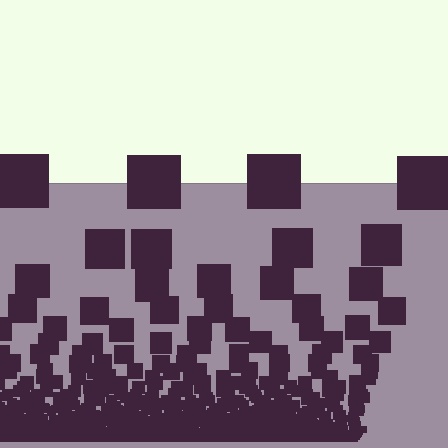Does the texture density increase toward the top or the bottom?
Density increases toward the bottom.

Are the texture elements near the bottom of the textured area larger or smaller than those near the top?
Smaller. The gradient is inverted — elements near the bottom are smaller and denser.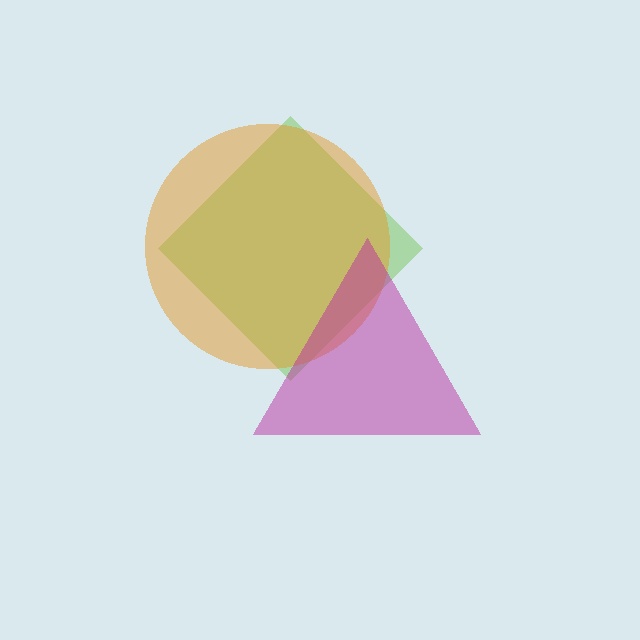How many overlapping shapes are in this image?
There are 3 overlapping shapes in the image.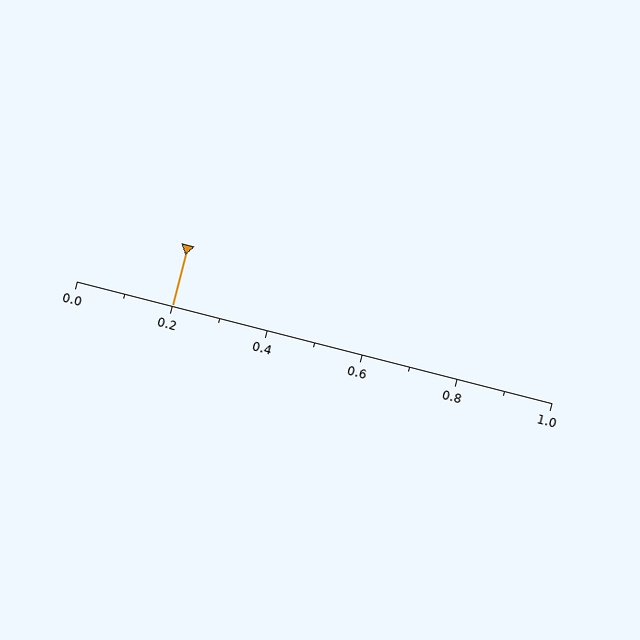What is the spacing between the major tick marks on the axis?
The major ticks are spaced 0.2 apart.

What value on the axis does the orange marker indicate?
The marker indicates approximately 0.2.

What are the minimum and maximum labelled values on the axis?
The axis runs from 0.0 to 1.0.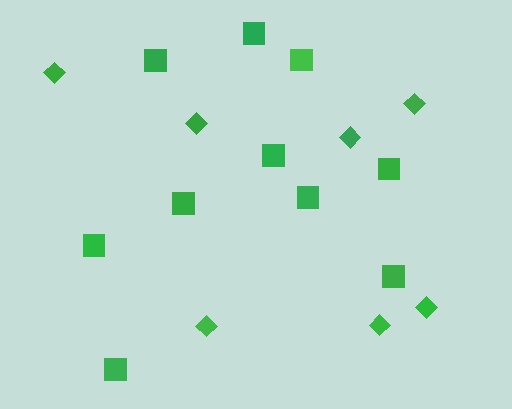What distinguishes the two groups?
There are 2 groups: one group of squares (10) and one group of diamonds (7).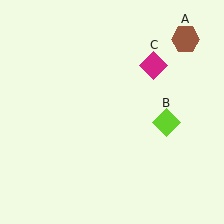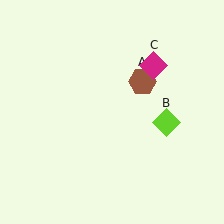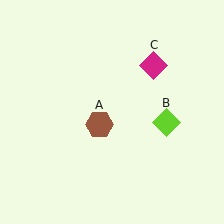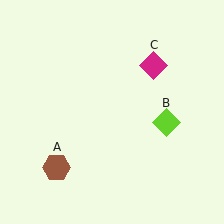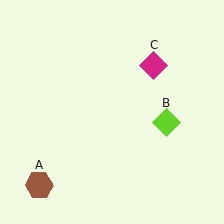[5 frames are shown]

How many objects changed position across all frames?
1 object changed position: brown hexagon (object A).